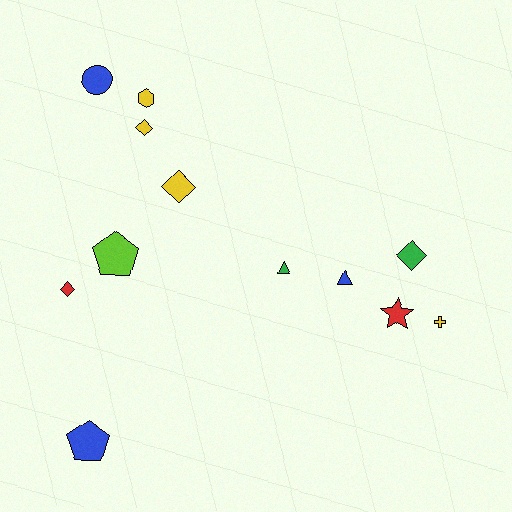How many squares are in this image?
There are no squares.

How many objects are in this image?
There are 12 objects.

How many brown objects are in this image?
There are no brown objects.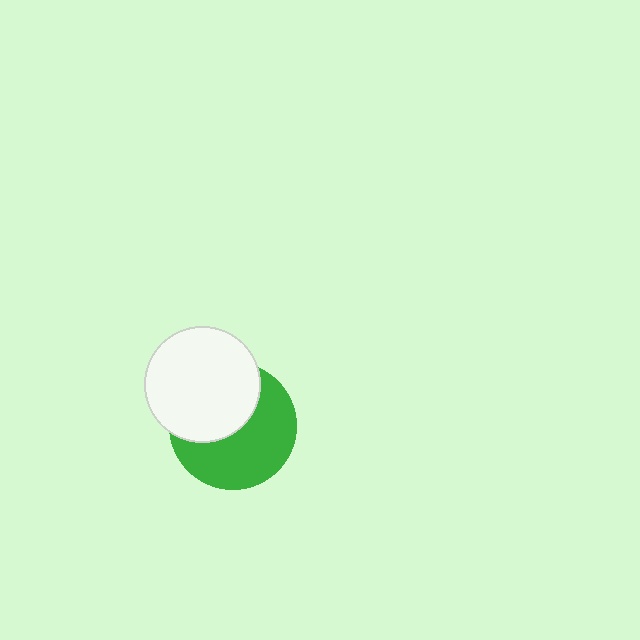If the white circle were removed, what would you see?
You would see the complete green circle.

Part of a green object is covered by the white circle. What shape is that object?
It is a circle.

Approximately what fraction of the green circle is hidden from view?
Roughly 44% of the green circle is hidden behind the white circle.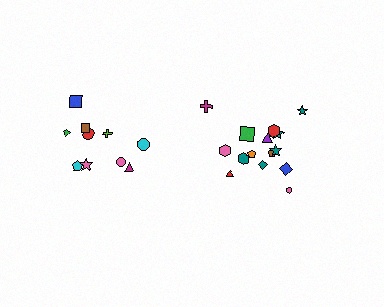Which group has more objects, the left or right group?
The right group.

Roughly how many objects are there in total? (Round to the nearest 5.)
Roughly 25 objects in total.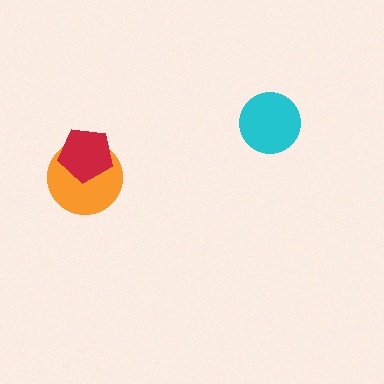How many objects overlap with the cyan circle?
0 objects overlap with the cyan circle.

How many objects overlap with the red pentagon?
1 object overlaps with the red pentagon.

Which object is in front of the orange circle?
The red pentagon is in front of the orange circle.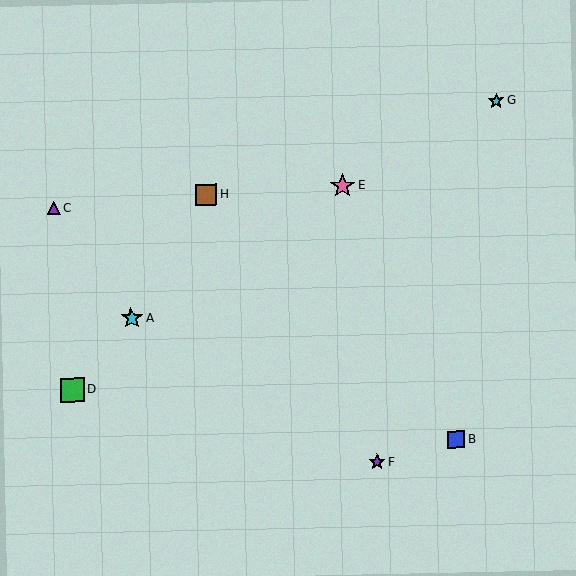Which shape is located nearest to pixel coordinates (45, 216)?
The purple triangle (labeled C) at (54, 208) is nearest to that location.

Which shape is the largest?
The pink star (labeled E) is the largest.